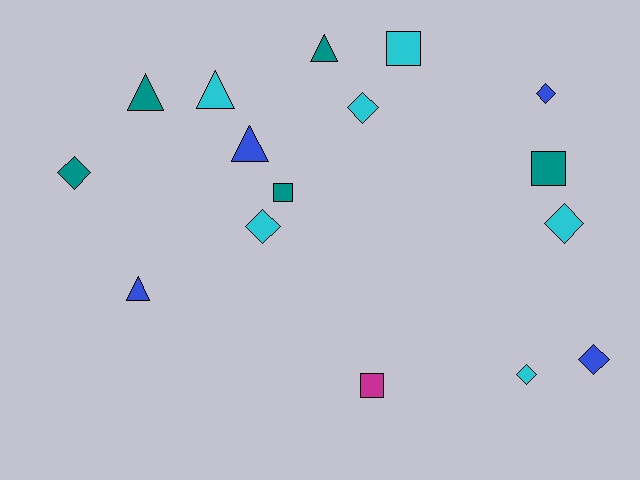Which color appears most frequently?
Cyan, with 6 objects.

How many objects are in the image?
There are 16 objects.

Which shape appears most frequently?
Diamond, with 7 objects.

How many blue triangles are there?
There are 2 blue triangles.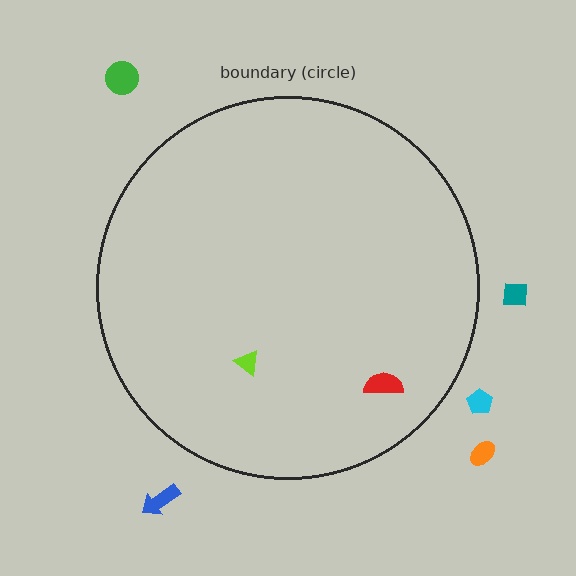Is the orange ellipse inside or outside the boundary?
Outside.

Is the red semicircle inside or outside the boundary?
Inside.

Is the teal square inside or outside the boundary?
Outside.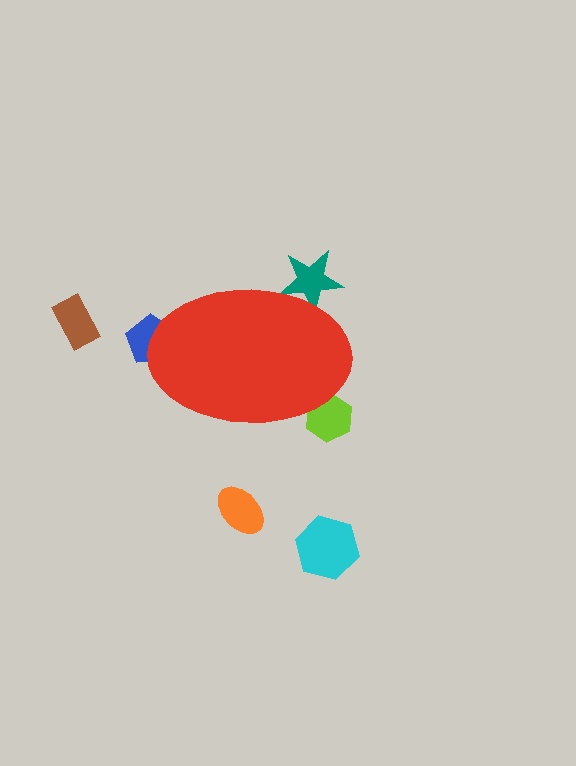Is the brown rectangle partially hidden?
No, the brown rectangle is fully visible.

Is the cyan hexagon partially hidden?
No, the cyan hexagon is fully visible.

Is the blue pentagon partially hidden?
Yes, the blue pentagon is partially hidden behind the red ellipse.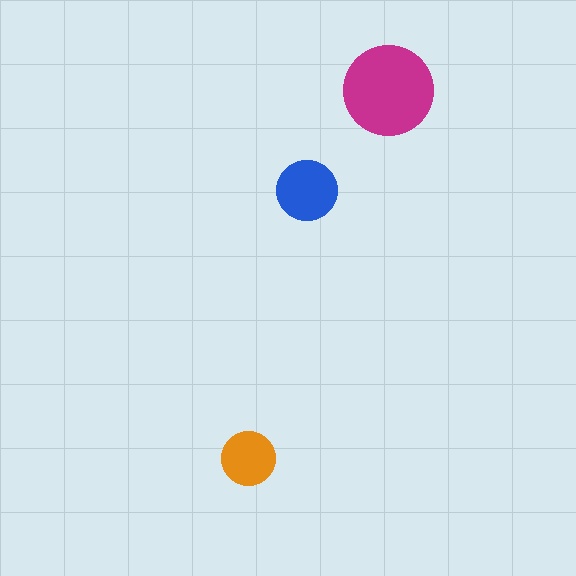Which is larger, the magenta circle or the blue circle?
The magenta one.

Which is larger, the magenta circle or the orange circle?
The magenta one.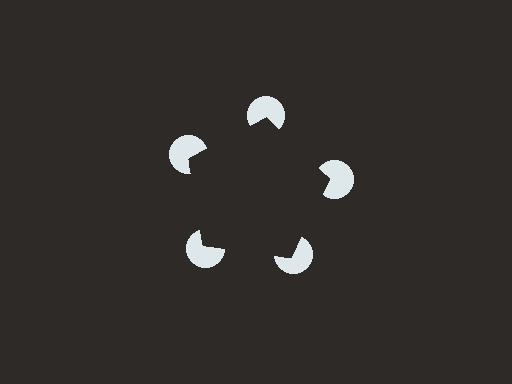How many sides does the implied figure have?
5 sides.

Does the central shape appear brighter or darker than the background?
It typically appears slightly darker than the background, even though no actual brightness change is drawn.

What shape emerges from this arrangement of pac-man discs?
An illusory pentagon — its edges are inferred from the aligned wedge cuts in the pac-man discs, not physically drawn.